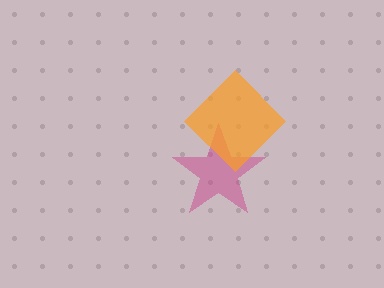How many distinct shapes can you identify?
There are 2 distinct shapes: a magenta star, an orange diamond.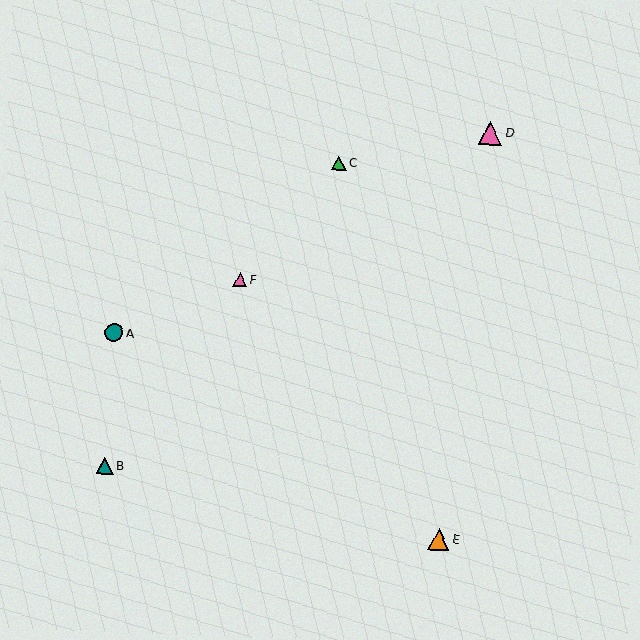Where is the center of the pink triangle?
The center of the pink triangle is at (490, 133).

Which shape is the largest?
The pink triangle (labeled D) is the largest.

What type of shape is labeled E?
Shape E is an orange triangle.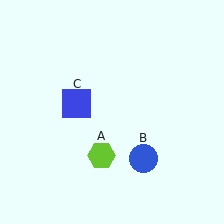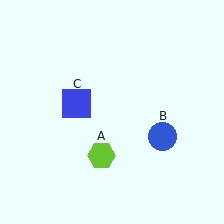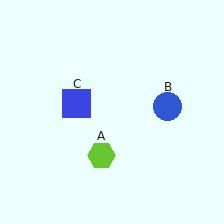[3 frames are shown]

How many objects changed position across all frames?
1 object changed position: blue circle (object B).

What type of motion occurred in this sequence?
The blue circle (object B) rotated counterclockwise around the center of the scene.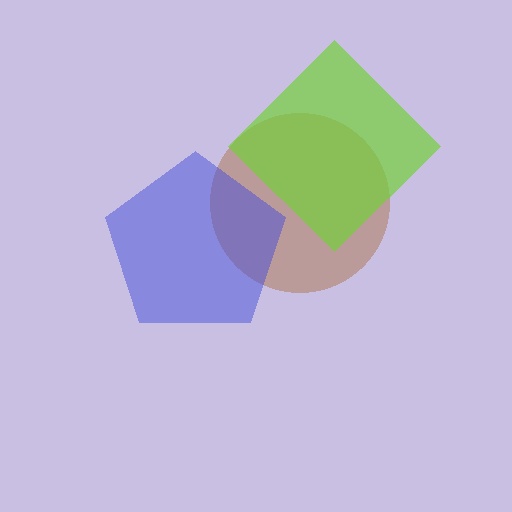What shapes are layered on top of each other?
The layered shapes are: a brown circle, a lime diamond, a blue pentagon.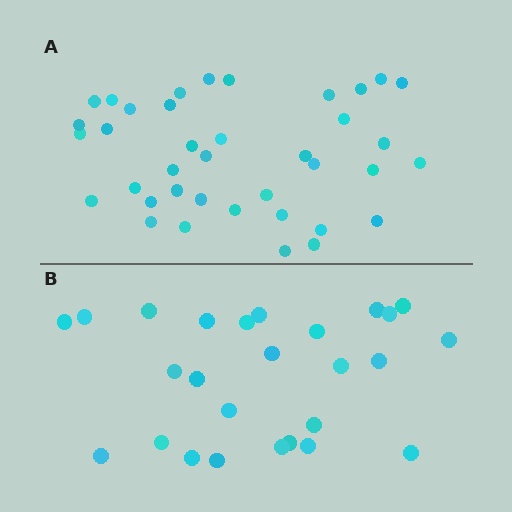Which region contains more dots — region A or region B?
Region A (the top region) has more dots.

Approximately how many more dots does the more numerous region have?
Region A has roughly 12 or so more dots than region B.